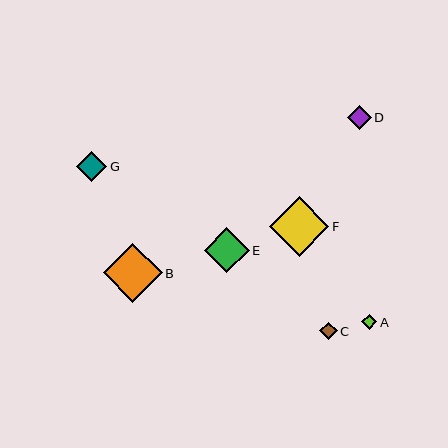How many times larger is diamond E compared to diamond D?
Diamond E is approximately 1.9 times the size of diamond D.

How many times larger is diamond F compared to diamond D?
Diamond F is approximately 2.5 times the size of diamond D.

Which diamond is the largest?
Diamond F is the largest with a size of approximately 60 pixels.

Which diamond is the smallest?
Diamond A is the smallest with a size of approximately 15 pixels.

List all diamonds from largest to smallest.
From largest to smallest: F, B, E, G, D, C, A.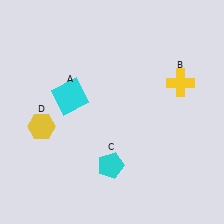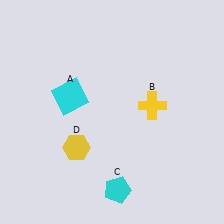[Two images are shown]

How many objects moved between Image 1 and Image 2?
3 objects moved between the two images.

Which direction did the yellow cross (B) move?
The yellow cross (B) moved left.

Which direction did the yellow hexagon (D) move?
The yellow hexagon (D) moved right.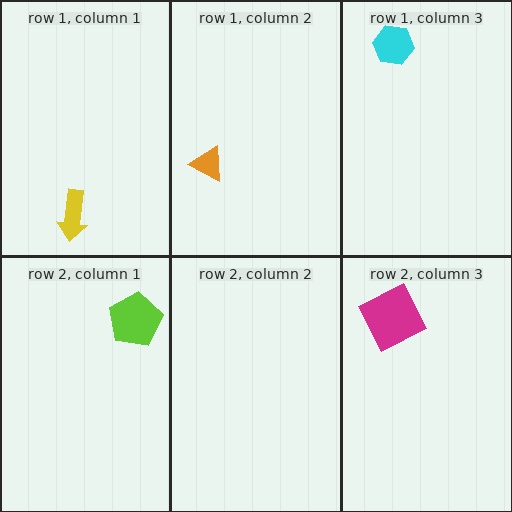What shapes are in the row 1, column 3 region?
The cyan hexagon.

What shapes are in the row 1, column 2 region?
The orange triangle.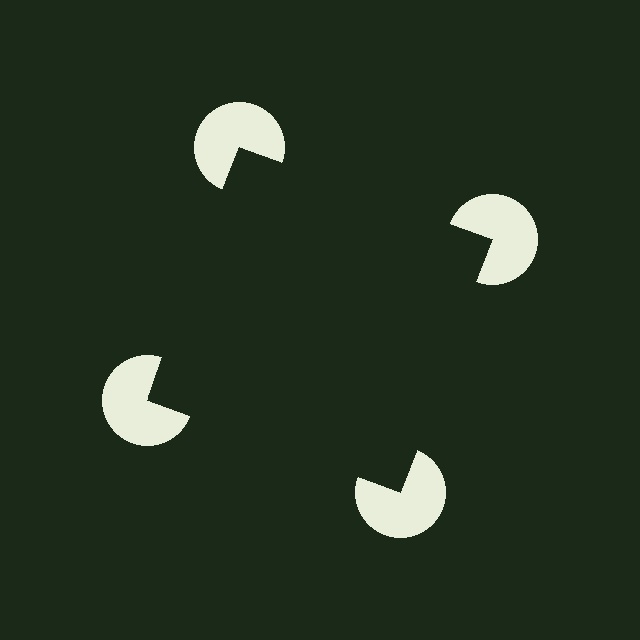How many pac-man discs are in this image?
There are 4 — one at each vertex of the illusory square.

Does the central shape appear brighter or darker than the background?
It typically appears slightly darker than the background, even though no actual brightness change is drawn.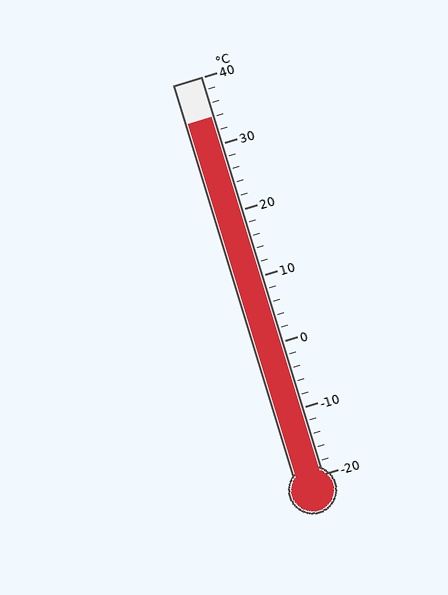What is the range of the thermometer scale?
The thermometer scale ranges from -20°C to 40°C.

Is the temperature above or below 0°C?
The temperature is above 0°C.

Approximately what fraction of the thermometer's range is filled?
The thermometer is filled to approximately 90% of its range.